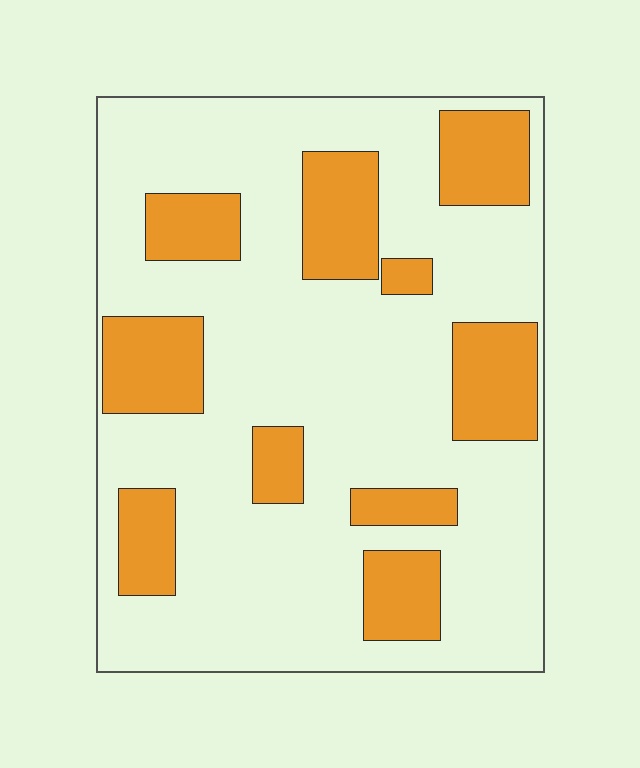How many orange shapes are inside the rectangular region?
10.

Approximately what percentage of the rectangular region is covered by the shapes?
Approximately 25%.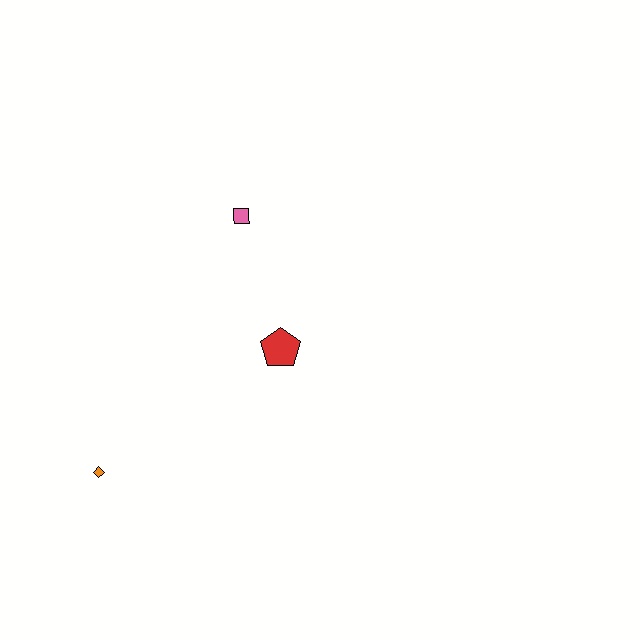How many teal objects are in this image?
There are no teal objects.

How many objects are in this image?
There are 3 objects.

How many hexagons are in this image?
There are no hexagons.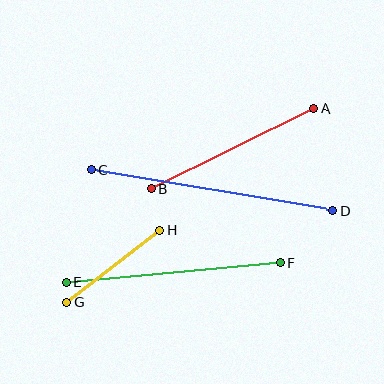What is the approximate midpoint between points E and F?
The midpoint is at approximately (173, 272) pixels.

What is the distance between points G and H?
The distance is approximately 118 pixels.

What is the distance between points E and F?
The distance is approximately 215 pixels.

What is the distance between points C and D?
The distance is approximately 245 pixels.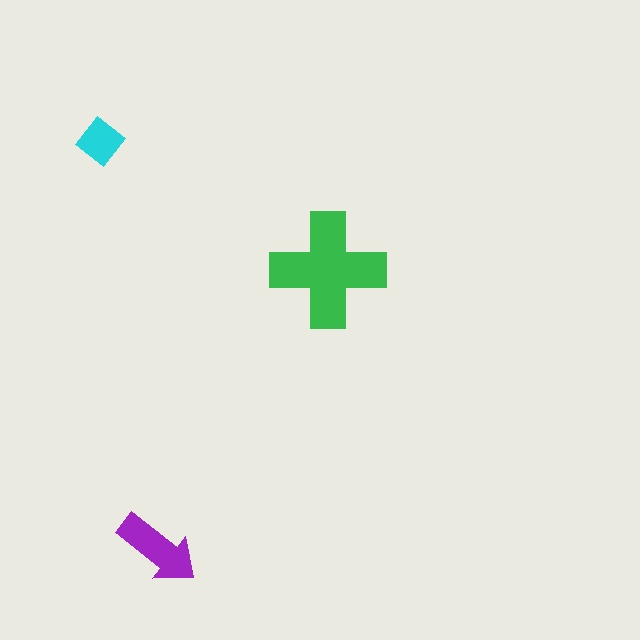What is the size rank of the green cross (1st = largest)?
1st.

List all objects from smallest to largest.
The cyan diamond, the purple arrow, the green cross.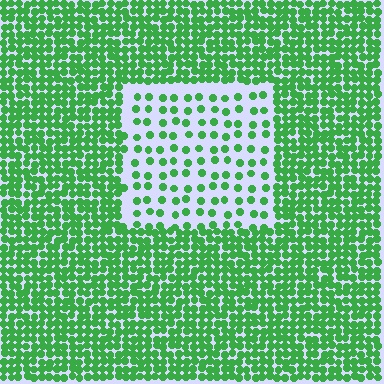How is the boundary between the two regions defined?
The boundary is defined by a change in element density (approximately 2.9x ratio). All elements are the same color, size, and shape.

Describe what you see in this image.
The image contains small green elements arranged at two different densities. A rectangle-shaped region is visible where the elements are less densely packed than the surrounding area.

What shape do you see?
I see a rectangle.